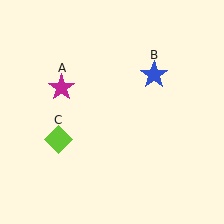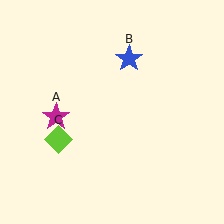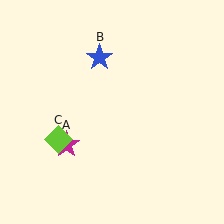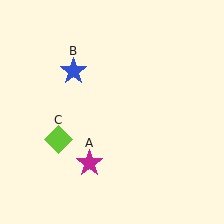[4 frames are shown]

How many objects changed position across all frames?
2 objects changed position: magenta star (object A), blue star (object B).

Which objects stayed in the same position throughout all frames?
Lime diamond (object C) remained stationary.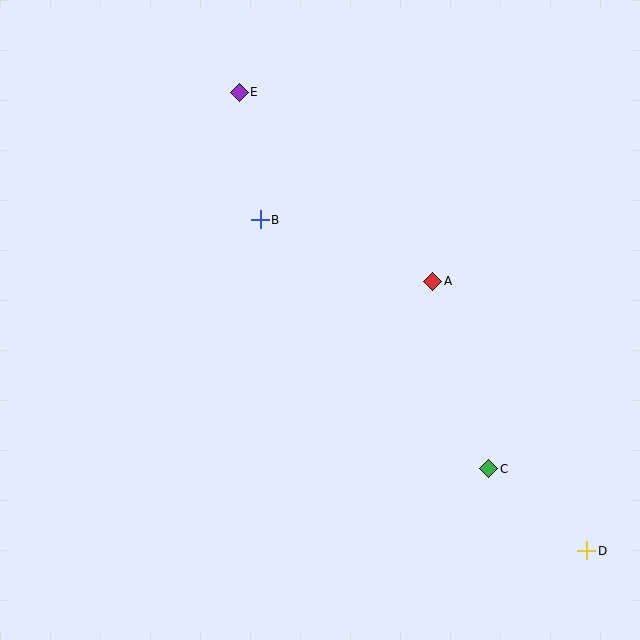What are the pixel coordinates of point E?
Point E is at (239, 92).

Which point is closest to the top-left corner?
Point E is closest to the top-left corner.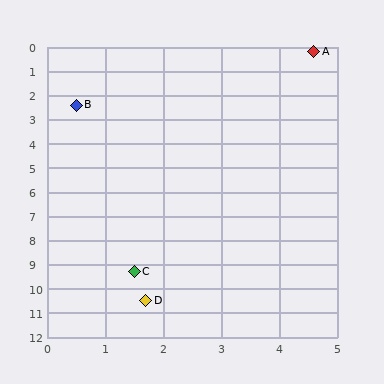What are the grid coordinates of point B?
Point B is at approximately (0.5, 2.4).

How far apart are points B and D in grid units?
Points B and D are about 8.2 grid units apart.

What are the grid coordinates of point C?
Point C is at approximately (1.5, 9.3).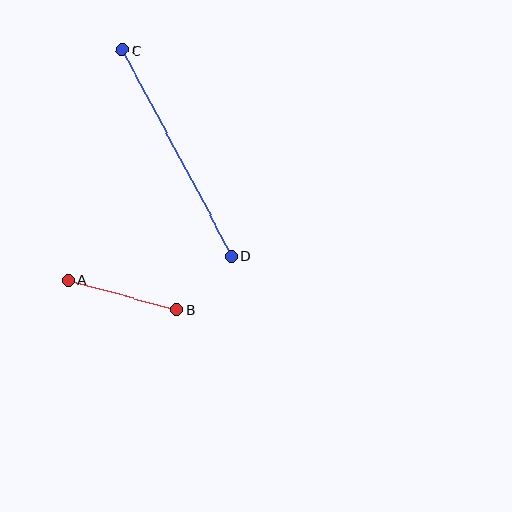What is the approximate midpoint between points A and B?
The midpoint is at approximately (122, 295) pixels.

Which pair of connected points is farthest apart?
Points C and D are farthest apart.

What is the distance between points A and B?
The distance is approximately 113 pixels.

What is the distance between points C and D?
The distance is approximately 233 pixels.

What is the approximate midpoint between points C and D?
The midpoint is at approximately (177, 153) pixels.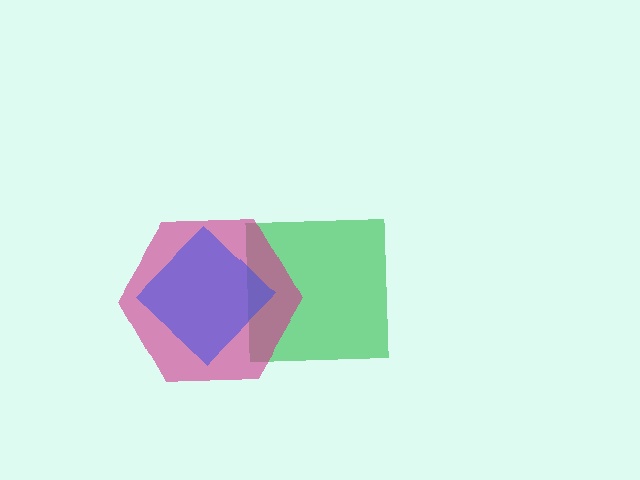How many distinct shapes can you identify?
There are 3 distinct shapes: a green square, a magenta hexagon, a blue diamond.